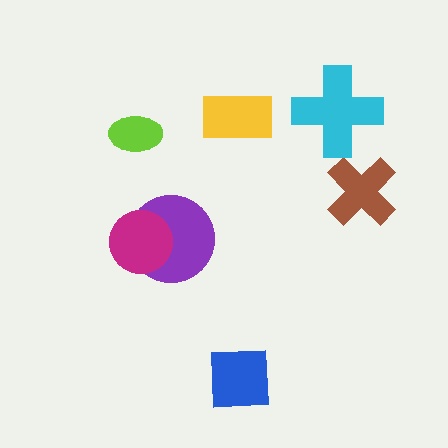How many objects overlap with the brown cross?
0 objects overlap with the brown cross.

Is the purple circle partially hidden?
Yes, it is partially covered by another shape.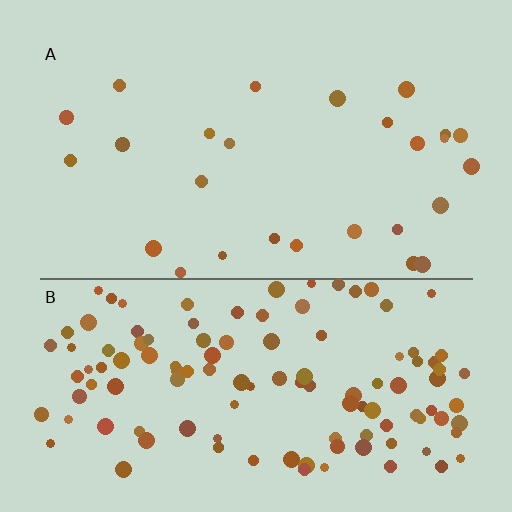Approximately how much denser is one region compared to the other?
Approximately 4.5× — region B over region A.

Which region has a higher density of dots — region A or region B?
B (the bottom).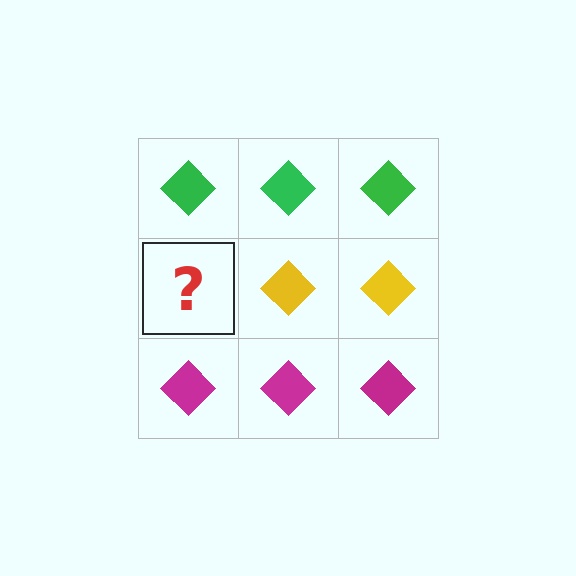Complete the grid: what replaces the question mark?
The question mark should be replaced with a yellow diamond.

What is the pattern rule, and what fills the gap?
The rule is that each row has a consistent color. The gap should be filled with a yellow diamond.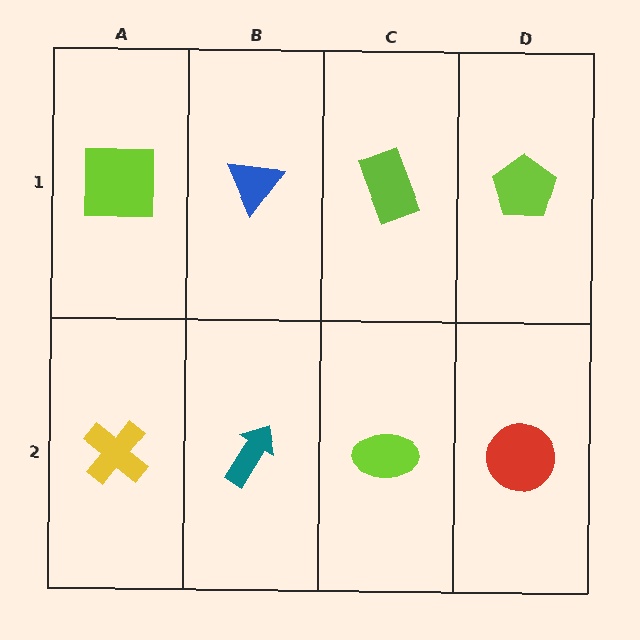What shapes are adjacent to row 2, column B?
A blue triangle (row 1, column B), a yellow cross (row 2, column A), a lime ellipse (row 2, column C).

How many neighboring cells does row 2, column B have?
3.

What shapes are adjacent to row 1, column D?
A red circle (row 2, column D), a lime rectangle (row 1, column C).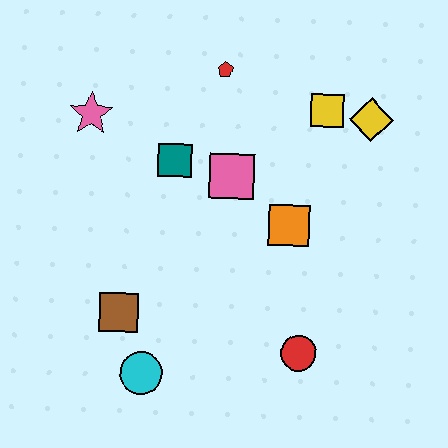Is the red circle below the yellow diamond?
Yes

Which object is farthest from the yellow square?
The cyan circle is farthest from the yellow square.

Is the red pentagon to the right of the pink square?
No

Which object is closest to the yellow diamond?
The yellow square is closest to the yellow diamond.